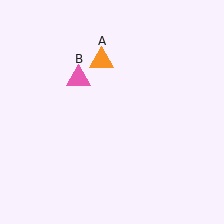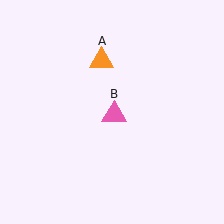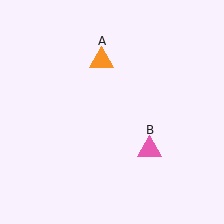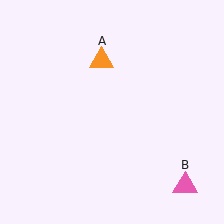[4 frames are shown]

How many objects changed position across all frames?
1 object changed position: pink triangle (object B).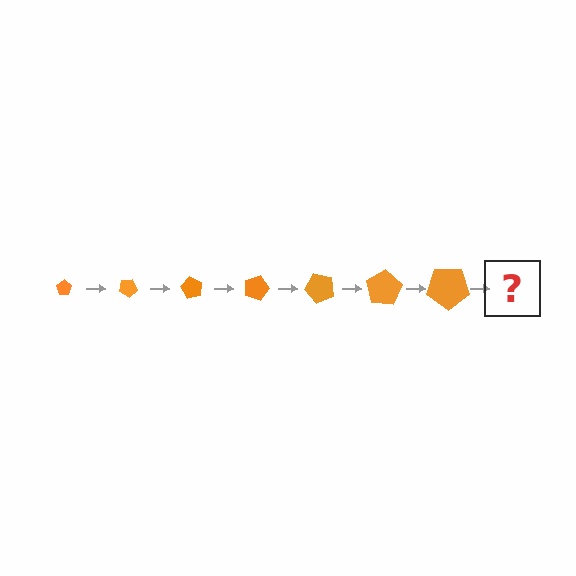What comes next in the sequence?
The next element should be a pentagon, larger than the previous one and rotated 210 degrees from the start.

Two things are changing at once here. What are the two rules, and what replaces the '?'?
The two rules are that the pentagon grows larger each step and it rotates 30 degrees each step. The '?' should be a pentagon, larger than the previous one and rotated 210 degrees from the start.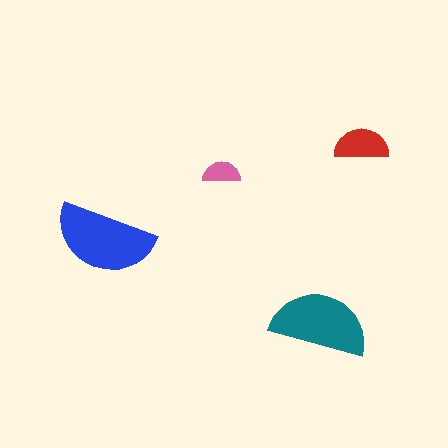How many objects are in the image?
There are 4 objects in the image.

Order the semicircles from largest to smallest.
the blue one, the teal one, the red one, the pink one.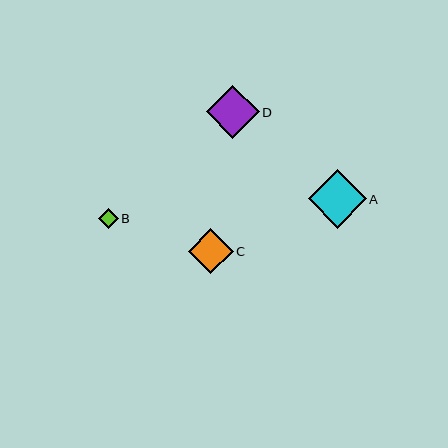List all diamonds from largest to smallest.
From largest to smallest: A, D, C, B.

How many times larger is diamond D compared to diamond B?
Diamond D is approximately 2.6 times the size of diamond B.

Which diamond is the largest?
Diamond A is the largest with a size of approximately 58 pixels.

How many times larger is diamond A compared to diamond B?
Diamond A is approximately 2.9 times the size of diamond B.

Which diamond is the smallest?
Diamond B is the smallest with a size of approximately 20 pixels.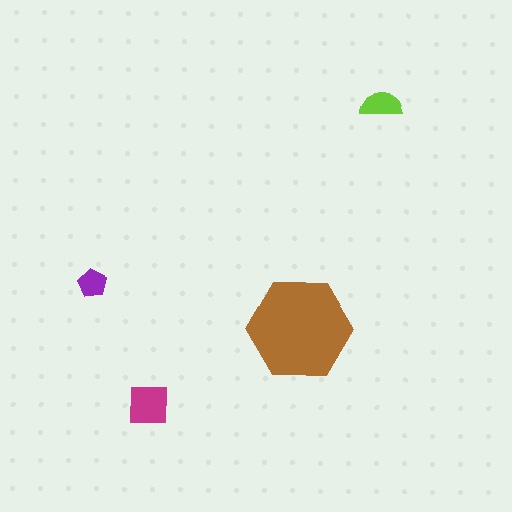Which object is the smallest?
The purple pentagon.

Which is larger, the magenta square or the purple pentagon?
The magenta square.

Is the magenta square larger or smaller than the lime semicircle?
Larger.